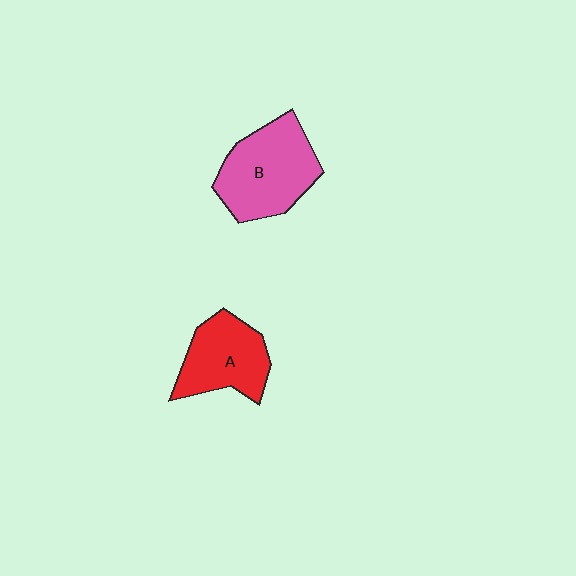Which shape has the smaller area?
Shape A (red).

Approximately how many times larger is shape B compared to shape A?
Approximately 1.3 times.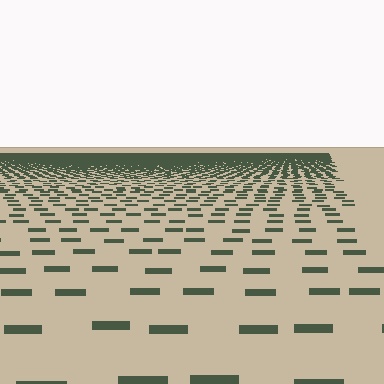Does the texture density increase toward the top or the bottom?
Density increases toward the top.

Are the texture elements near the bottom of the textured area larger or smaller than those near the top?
Larger. Near the bottom, elements are closer to the viewer and appear at a bigger on-screen size.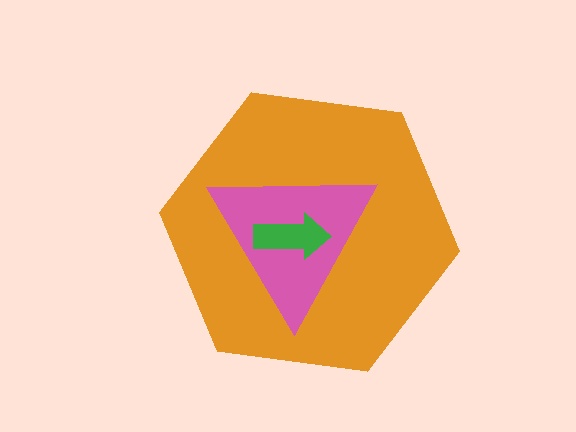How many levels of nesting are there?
3.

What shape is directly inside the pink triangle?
The green arrow.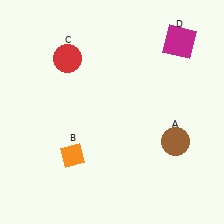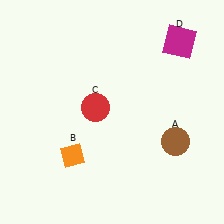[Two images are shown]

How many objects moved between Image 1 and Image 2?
1 object moved between the two images.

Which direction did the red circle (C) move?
The red circle (C) moved down.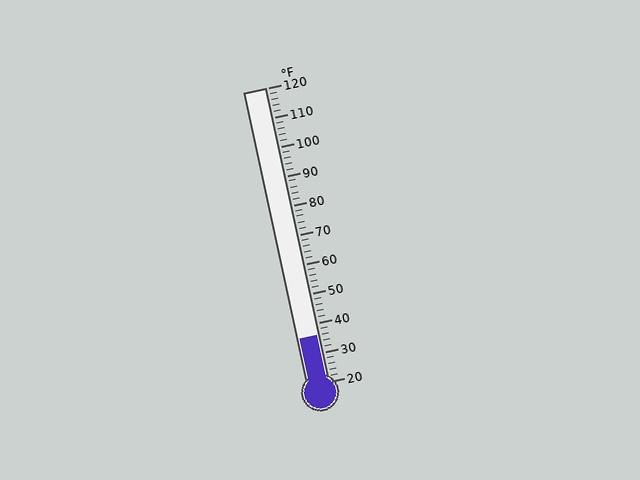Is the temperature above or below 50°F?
The temperature is below 50°F.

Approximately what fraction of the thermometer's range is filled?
The thermometer is filled to approximately 15% of its range.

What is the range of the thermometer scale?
The thermometer scale ranges from 20°F to 120°F.